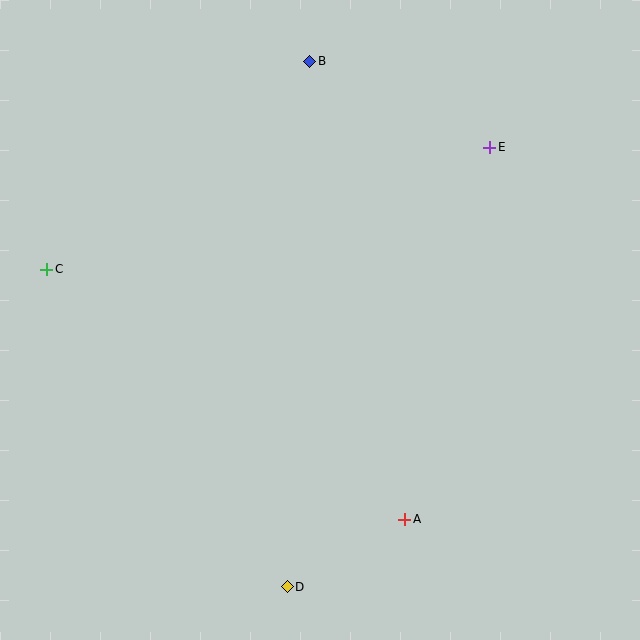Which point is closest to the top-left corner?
Point C is closest to the top-left corner.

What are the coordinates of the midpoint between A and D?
The midpoint between A and D is at (346, 553).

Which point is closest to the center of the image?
Point A at (405, 519) is closest to the center.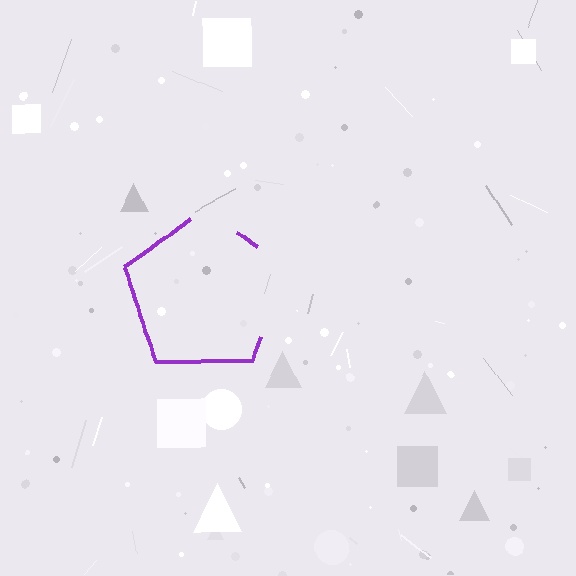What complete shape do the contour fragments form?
The contour fragments form a pentagon.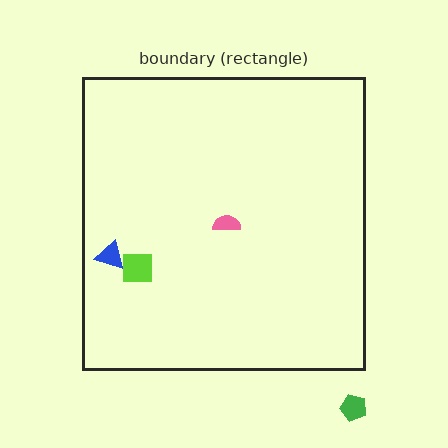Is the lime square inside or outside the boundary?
Inside.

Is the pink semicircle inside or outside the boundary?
Inside.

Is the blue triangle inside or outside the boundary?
Inside.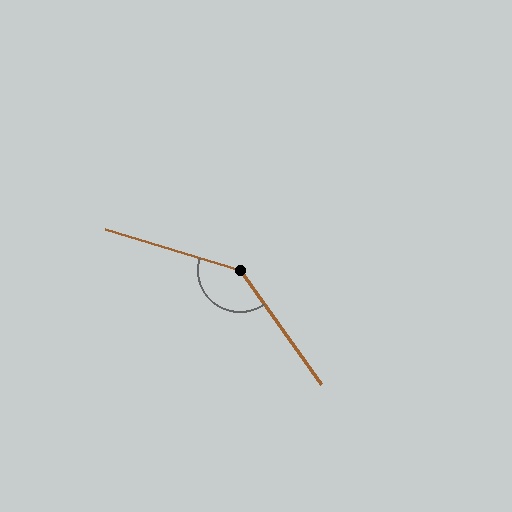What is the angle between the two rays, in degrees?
Approximately 142 degrees.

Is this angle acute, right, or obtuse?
It is obtuse.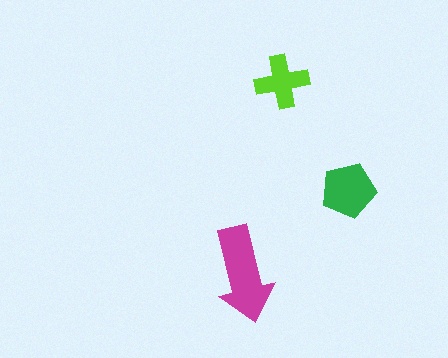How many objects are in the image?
There are 3 objects in the image.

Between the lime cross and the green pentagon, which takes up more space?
The green pentagon.